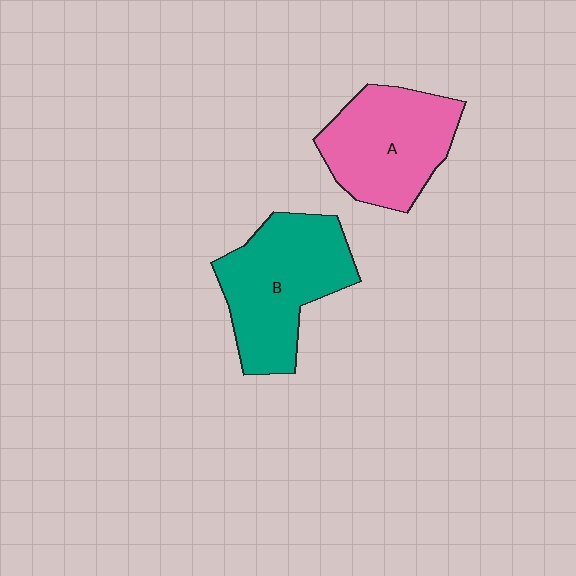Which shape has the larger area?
Shape B (teal).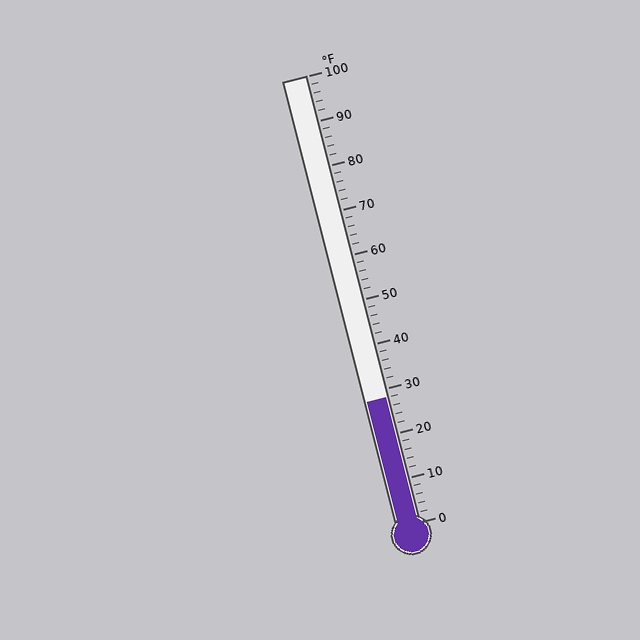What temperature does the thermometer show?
The thermometer shows approximately 28°F.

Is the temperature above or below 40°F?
The temperature is below 40°F.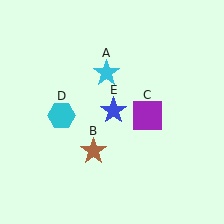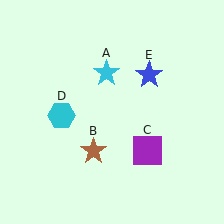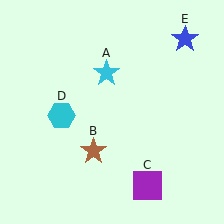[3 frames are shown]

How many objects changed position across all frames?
2 objects changed position: purple square (object C), blue star (object E).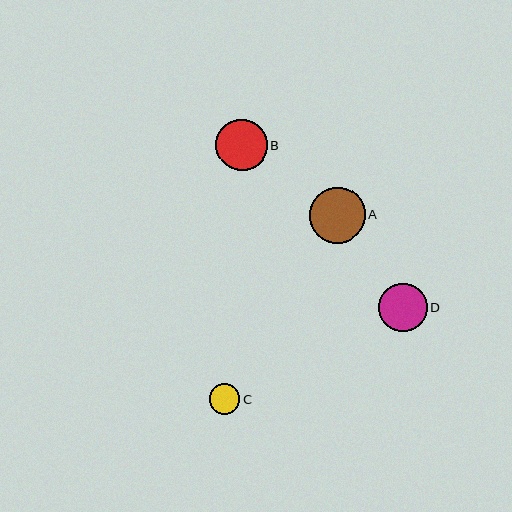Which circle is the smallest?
Circle C is the smallest with a size of approximately 31 pixels.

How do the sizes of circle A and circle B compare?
Circle A and circle B are approximately the same size.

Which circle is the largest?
Circle A is the largest with a size of approximately 56 pixels.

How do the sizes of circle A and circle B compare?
Circle A and circle B are approximately the same size.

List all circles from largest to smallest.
From largest to smallest: A, B, D, C.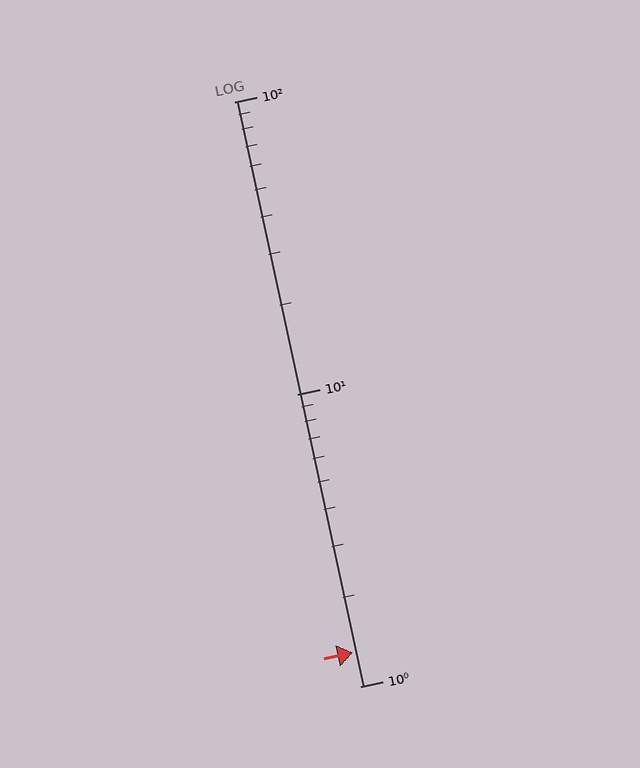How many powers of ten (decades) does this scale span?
The scale spans 2 decades, from 1 to 100.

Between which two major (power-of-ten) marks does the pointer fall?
The pointer is between 1 and 10.